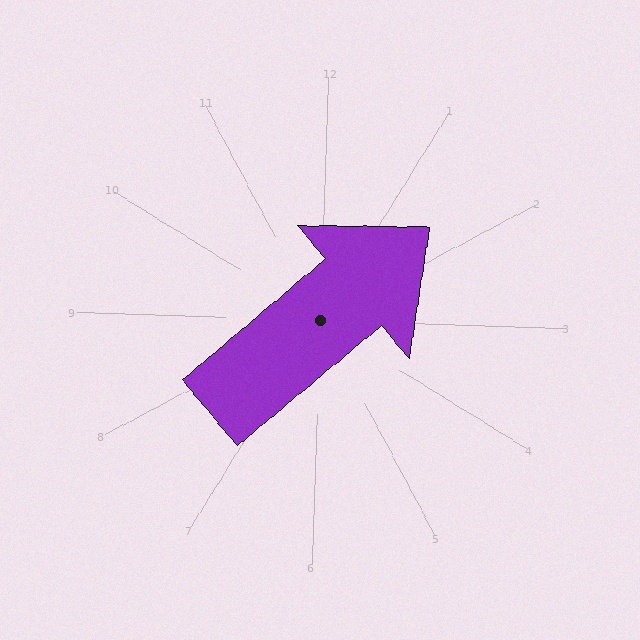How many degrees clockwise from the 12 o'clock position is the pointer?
Approximately 48 degrees.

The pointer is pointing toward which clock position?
Roughly 2 o'clock.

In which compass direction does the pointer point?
Northeast.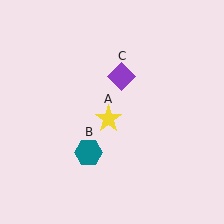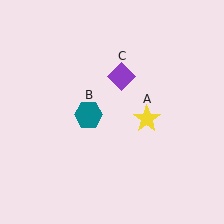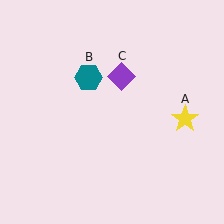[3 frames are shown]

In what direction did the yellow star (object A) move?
The yellow star (object A) moved right.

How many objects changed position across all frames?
2 objects changed position: yellow star (object A), teal hexagon (object B).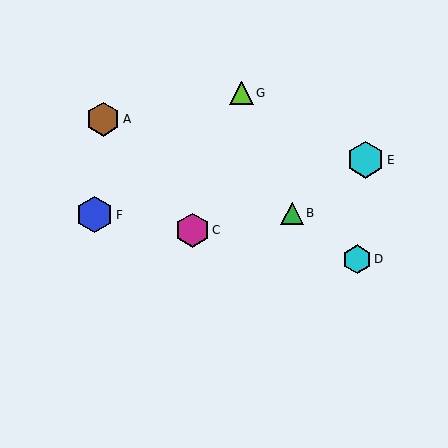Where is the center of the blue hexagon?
The center of the blue hexagon is at (94, 215).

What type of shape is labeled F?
Shape F is a blue hexagon.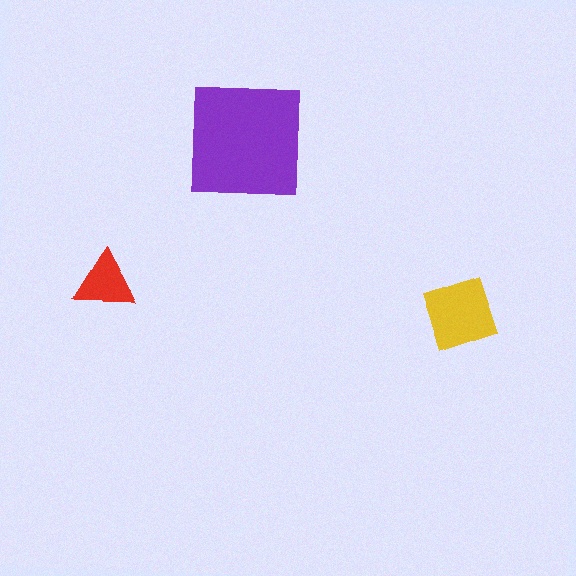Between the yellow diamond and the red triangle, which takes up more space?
The yellow diamond.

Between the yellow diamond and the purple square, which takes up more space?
The purple square.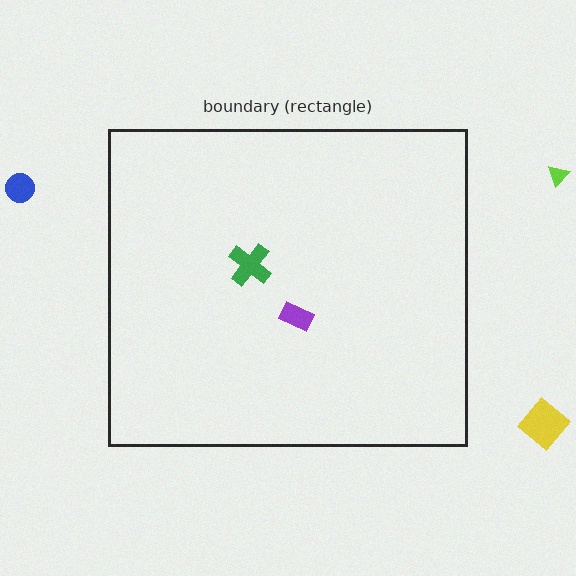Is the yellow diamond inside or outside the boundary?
Outside.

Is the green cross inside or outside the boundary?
Inside.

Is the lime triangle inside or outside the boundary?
Outside.